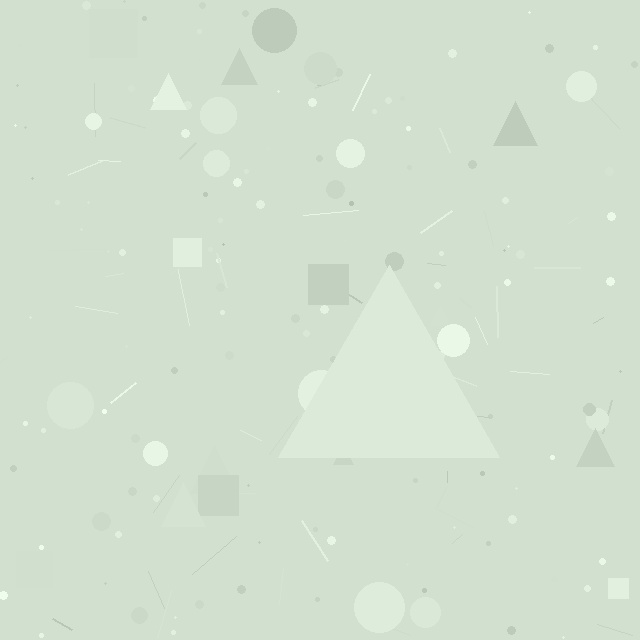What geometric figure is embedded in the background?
A triangle is embedded in the background.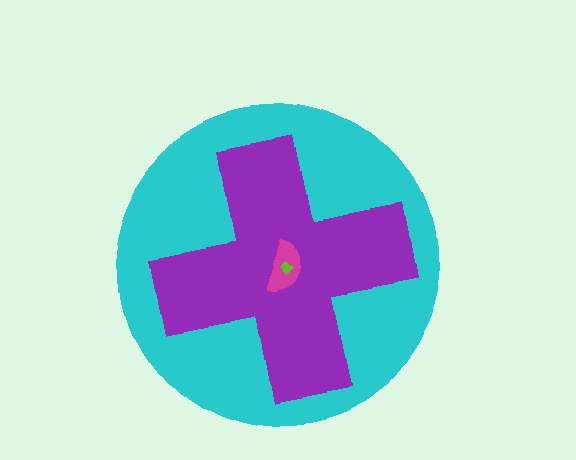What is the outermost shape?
The cyan circle.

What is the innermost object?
The lime diamond.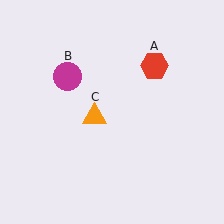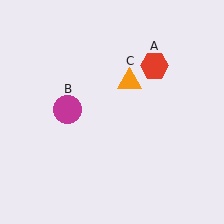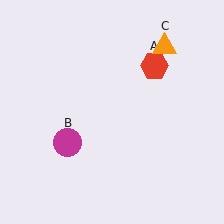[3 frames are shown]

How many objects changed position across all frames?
2 objects changed position: magenta circle (object B), orange triangle (object C).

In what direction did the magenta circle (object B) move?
The magenta circle (object B) moved down.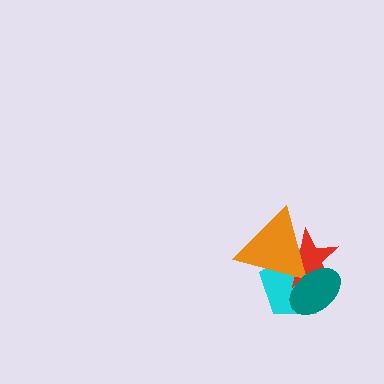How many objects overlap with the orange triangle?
3 objects overlap with the orange triangle.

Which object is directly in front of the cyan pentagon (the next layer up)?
The red star is directly in front of the cyan pentagon.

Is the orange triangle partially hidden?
Yes, it is partially covered by another shape.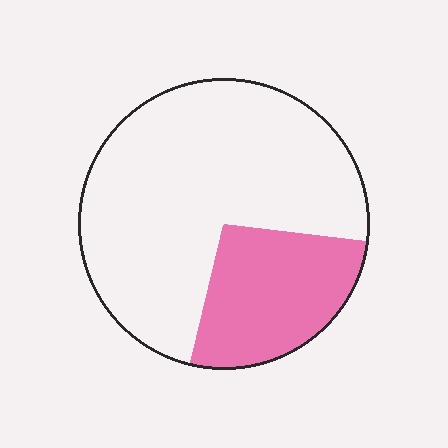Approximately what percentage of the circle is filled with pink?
Approximately 25%.